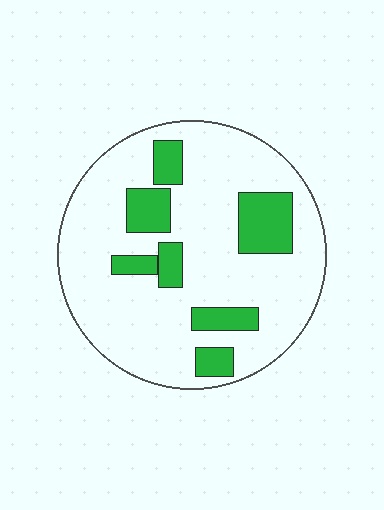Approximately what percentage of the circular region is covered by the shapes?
Approximately 20%.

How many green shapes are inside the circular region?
7.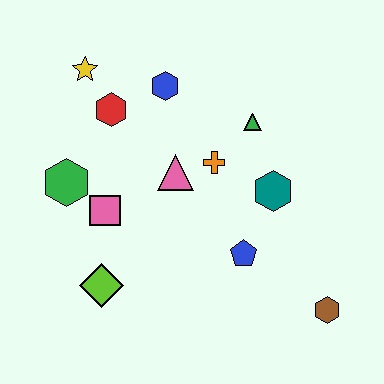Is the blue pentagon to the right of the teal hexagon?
No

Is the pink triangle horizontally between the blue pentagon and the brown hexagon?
No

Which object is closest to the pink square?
The green hexagon is closest to the pink square.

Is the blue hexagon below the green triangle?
No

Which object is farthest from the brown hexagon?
The yellow star is farthest from the brown hexagon.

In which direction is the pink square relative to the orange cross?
The pink square is to the left of the orange cross.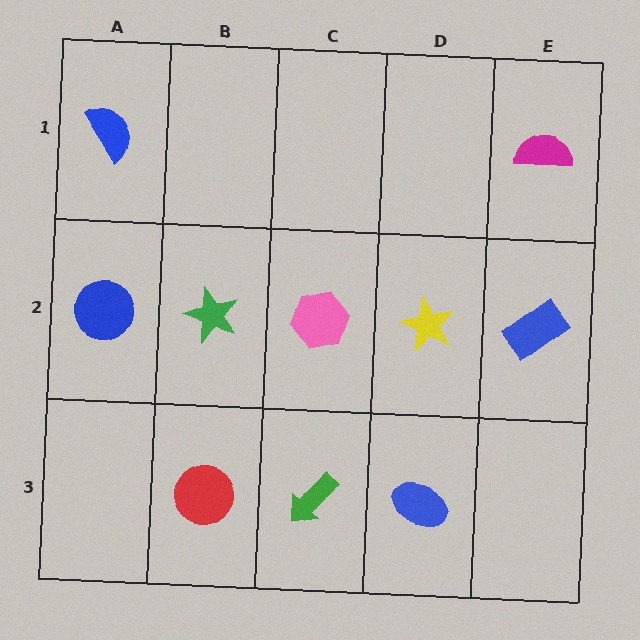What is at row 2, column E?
A blue rectangle.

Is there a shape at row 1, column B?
No, that cell is empty.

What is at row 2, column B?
A green star.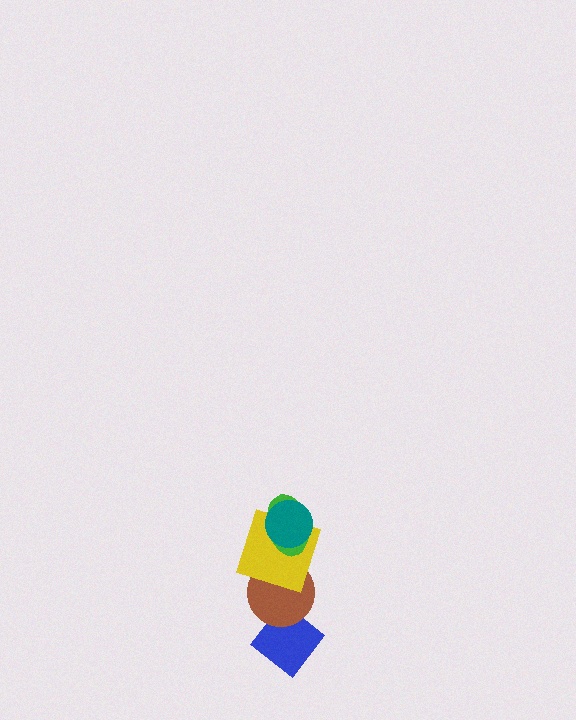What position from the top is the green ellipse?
The green ellipse is 2nd from the top.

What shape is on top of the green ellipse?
The teal circle is on top of the green ellipse.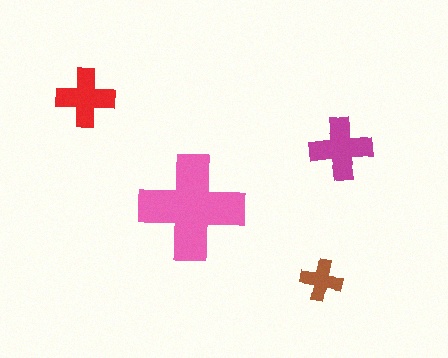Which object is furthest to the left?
The red cross is leftmost.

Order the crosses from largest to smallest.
the pink one, the magenta one, the red one, the brown one.